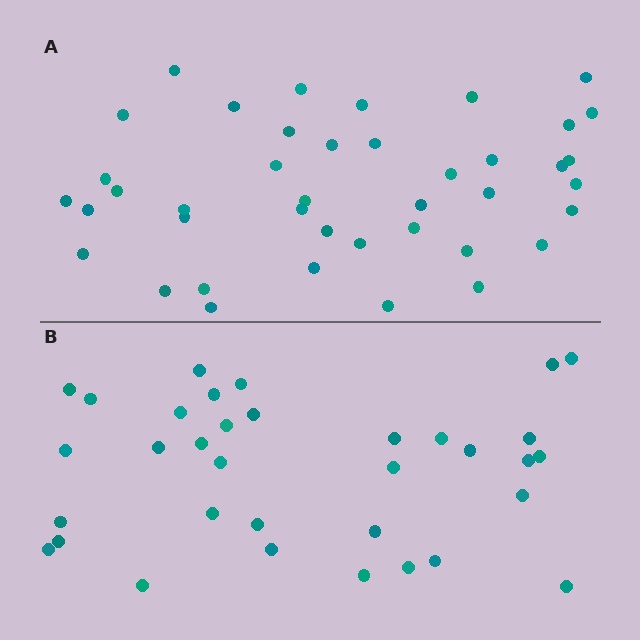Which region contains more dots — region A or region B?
Region A (the top region) has more dots.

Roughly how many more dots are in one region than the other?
Region A has roughly 8 or so more dots than region B.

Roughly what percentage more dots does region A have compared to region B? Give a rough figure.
About 20% more.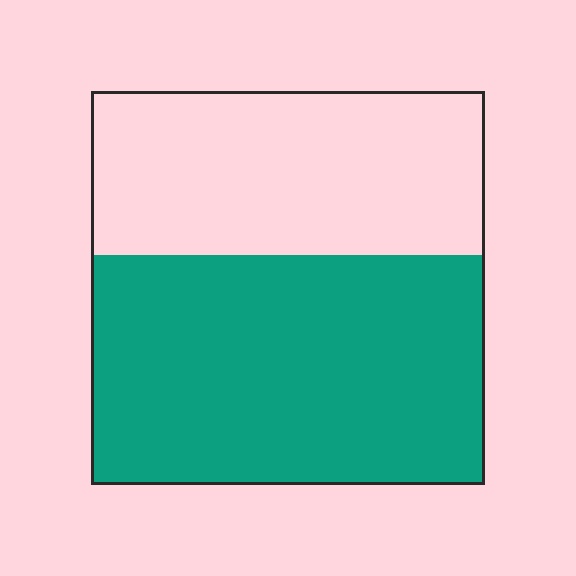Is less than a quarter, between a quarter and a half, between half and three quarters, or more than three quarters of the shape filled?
Between half and three quarters.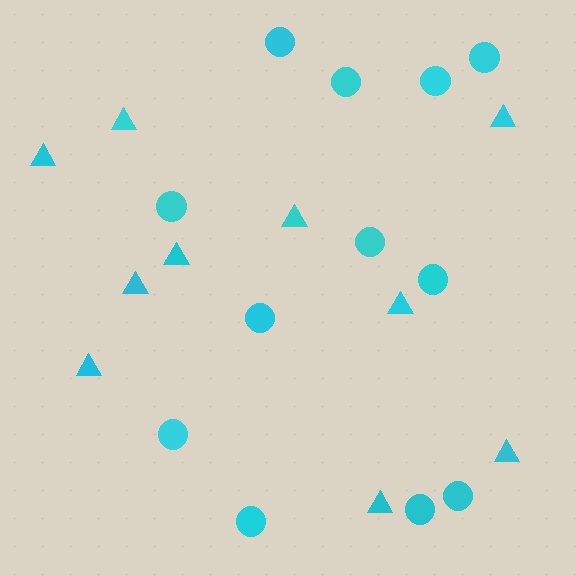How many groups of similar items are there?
There are 2 groups: one group of triangles (10) and one group of circles (12).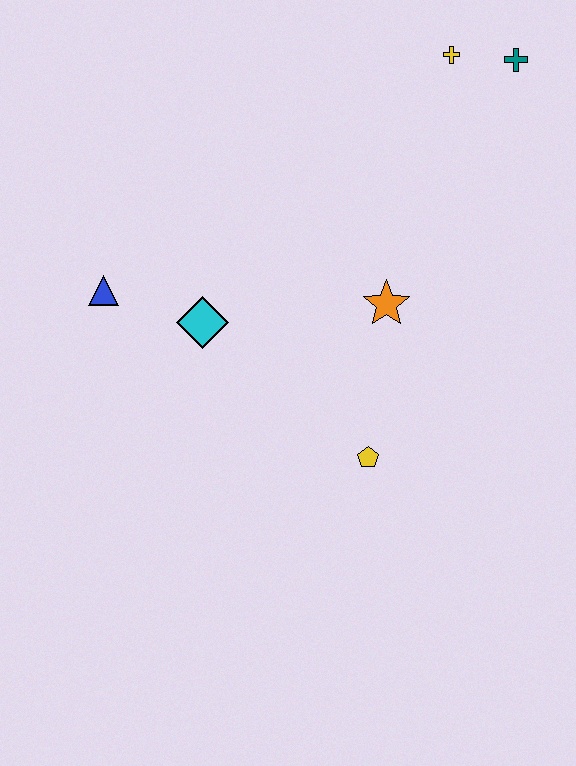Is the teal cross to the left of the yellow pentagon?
No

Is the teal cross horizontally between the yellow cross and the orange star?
No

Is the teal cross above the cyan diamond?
Yes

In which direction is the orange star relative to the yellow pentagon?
The orange star is above the yellow pentagon.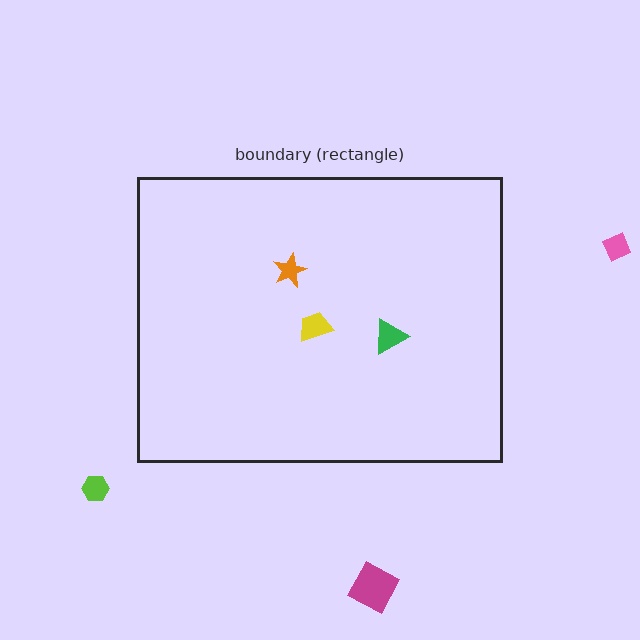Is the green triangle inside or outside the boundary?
Inside.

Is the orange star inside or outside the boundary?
Inside.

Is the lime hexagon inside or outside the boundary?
Outside.